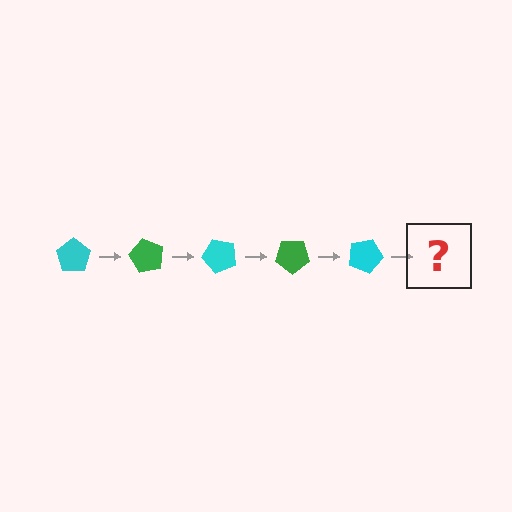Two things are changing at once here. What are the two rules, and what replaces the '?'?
The two rules are that it rotates 60 degrees each step and the color cycles through cyan and green. The '?' should be a green pentagon, rotated 300 degrees from the start.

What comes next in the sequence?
The next element should be a green pentagon, rotated 300 degrees from the start.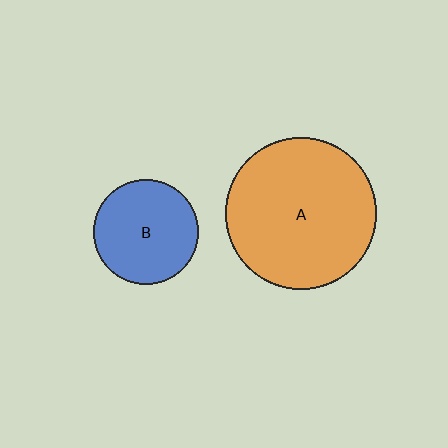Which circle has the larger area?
Circle A (orange).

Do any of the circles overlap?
No, none of the circles overlap.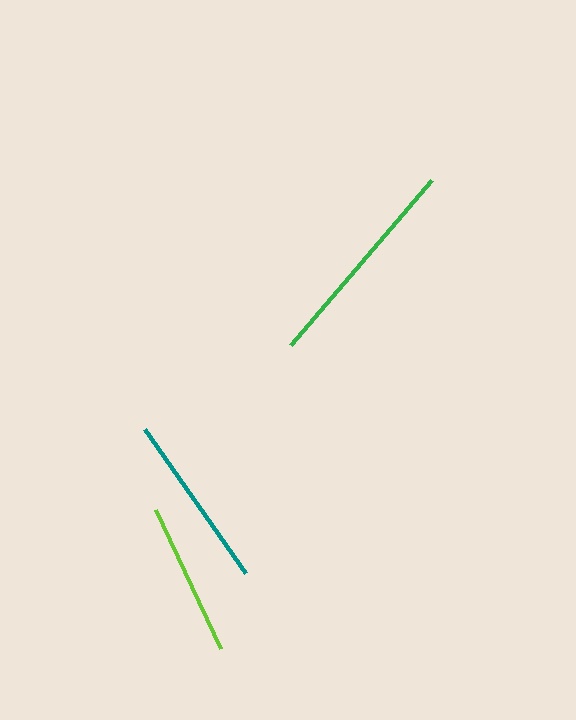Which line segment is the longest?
The green line is the longest at approximately 217 pixels.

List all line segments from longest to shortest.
From longest to shortest: green, teal, lime.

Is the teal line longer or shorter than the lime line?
The teal line is longer than the lime line.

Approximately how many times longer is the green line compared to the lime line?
The green line is approximately 1.4 times the length of the lime line.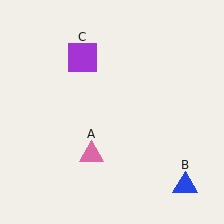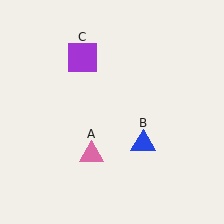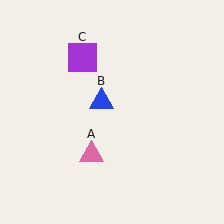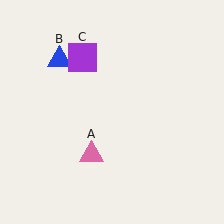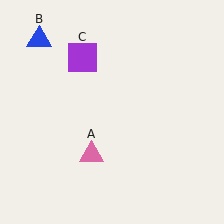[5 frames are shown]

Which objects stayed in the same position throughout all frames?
Pink triangle (object A) and purple square (object C) remained stationary.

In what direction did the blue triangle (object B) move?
The blue triangle (object B) moved up and to the left.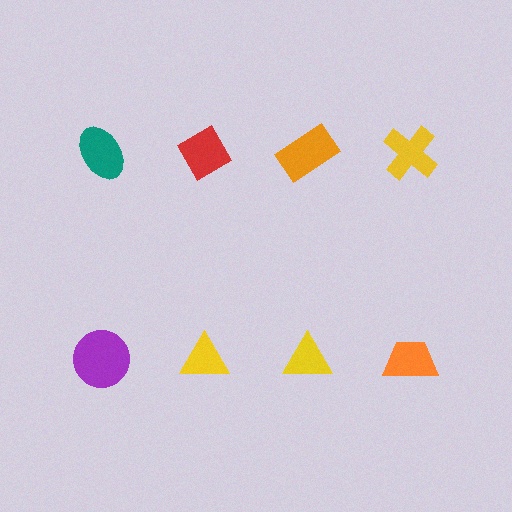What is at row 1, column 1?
A teal ellipse.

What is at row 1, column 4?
A yellow cross.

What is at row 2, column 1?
A purple circle.